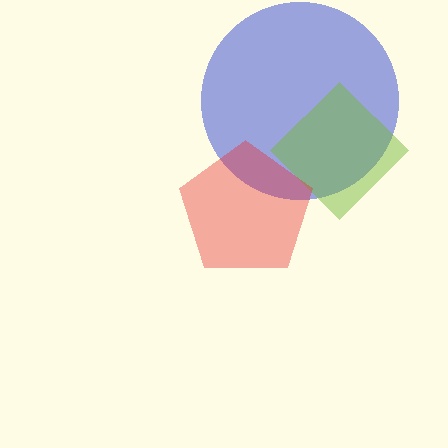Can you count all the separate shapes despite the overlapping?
Yes, there are 3 separate shapes.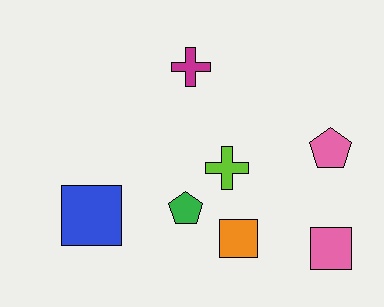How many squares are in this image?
There are 3 squares.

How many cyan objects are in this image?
There are no cyan objects.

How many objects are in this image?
There are 7 objects.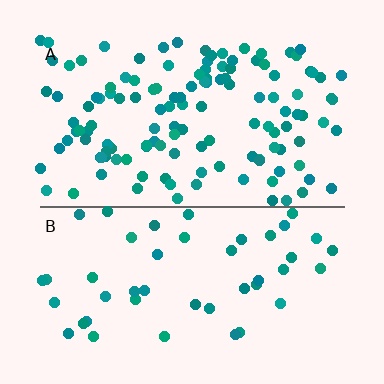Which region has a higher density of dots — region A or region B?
A (the top).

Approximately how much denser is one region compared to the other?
Approximately 2.7× — region A over region B.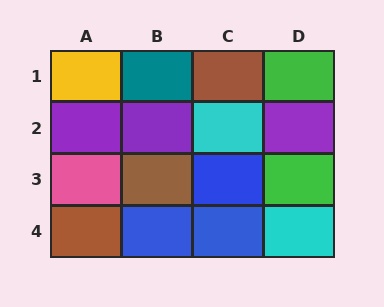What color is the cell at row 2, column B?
Purple.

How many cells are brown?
3 cells are brown.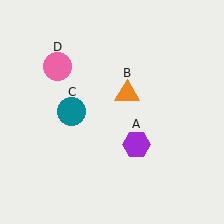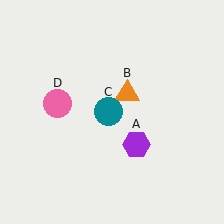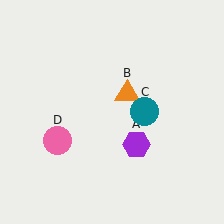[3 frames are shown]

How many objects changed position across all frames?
2 objects changed position: teal circle (object C), pink circle (object D).